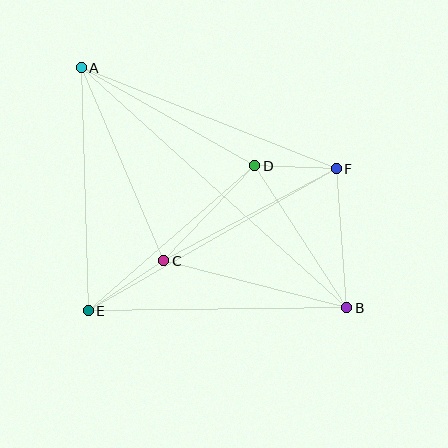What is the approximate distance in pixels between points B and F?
The distance between B and F is approximately 140 pixels.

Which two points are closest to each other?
Points D and F are closest to each other.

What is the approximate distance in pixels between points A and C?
The distance between A and C is approximately 210 pixels.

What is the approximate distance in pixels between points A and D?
The distance between A and D is approximately 199 pixels.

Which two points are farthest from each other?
Points A and B are farthest from each other.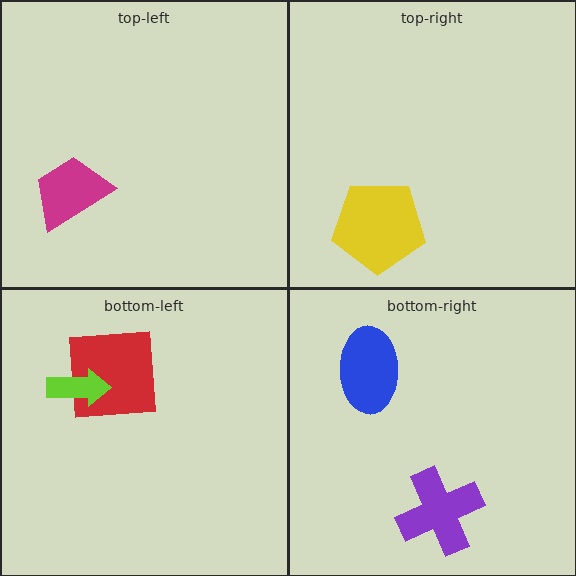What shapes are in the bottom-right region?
The purple cross, the blue ellipse.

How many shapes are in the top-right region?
1.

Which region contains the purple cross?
The bottom-right region.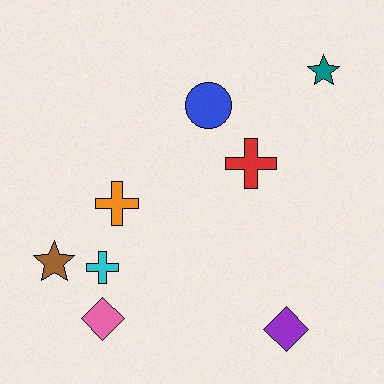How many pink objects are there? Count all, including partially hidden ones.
There is 1 pink object.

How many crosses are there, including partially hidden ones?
There are 3 crosses.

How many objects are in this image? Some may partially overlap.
There are 8 objects.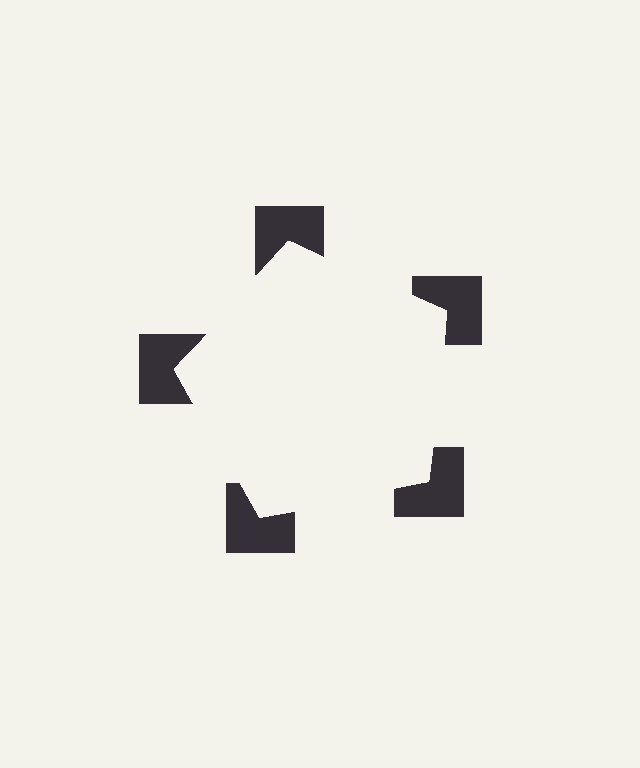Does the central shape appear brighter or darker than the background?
It typically appears slightly brighter than the background, even though no actual brightness change is drawn.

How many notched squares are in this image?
There are 5 — one at each vertex of the illusory pentagon.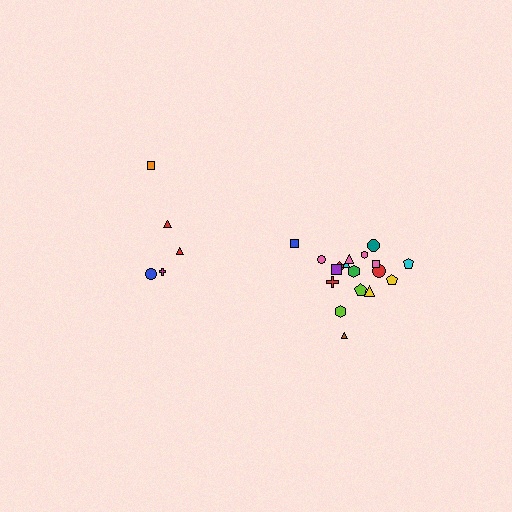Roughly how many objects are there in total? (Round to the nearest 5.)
Roughly 25 objects in total.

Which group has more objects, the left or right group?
The right group.